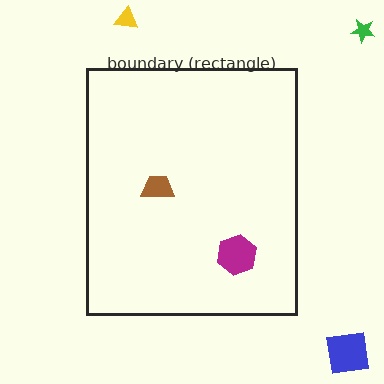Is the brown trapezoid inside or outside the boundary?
Inside.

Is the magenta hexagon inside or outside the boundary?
Inside.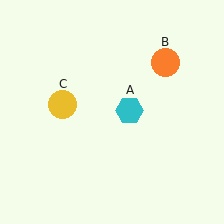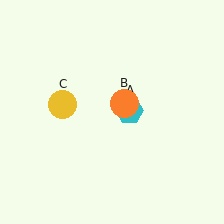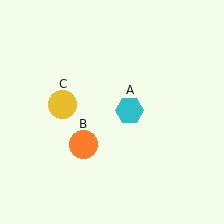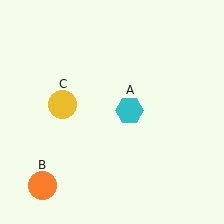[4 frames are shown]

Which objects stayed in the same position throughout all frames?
Cyan hexagon (object A) and yellow circle (object C) remained stationary.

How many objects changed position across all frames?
1 object changed position: orange circle (object B).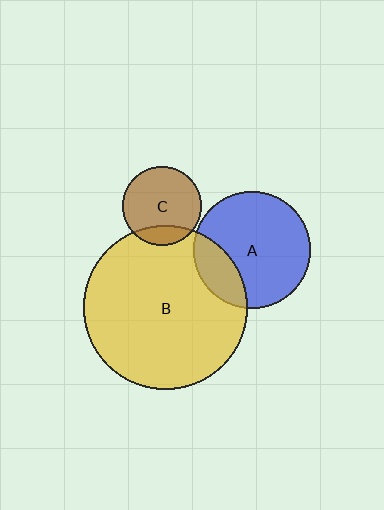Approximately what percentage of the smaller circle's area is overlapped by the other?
Approximately 20%.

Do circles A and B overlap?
Yes.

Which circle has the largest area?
Circle B (yellow).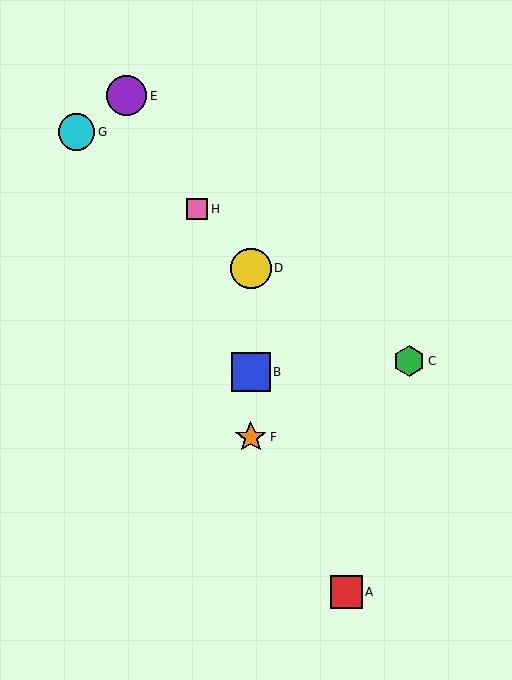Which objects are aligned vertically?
Objects B, D, F are aligned vertically.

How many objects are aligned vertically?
3 objects (B, D, F) are aligned vertically.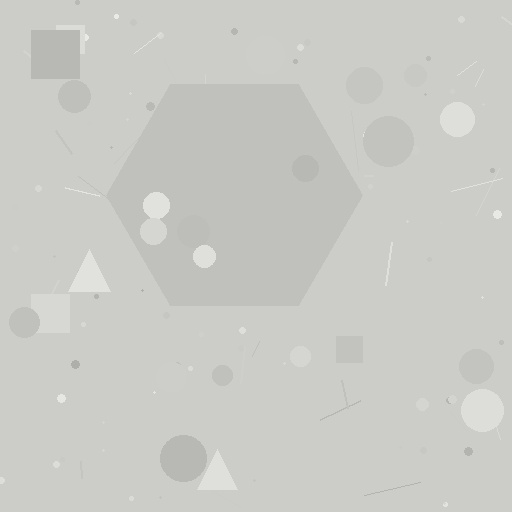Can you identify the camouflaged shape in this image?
The camouflaged shape is a hexagon.